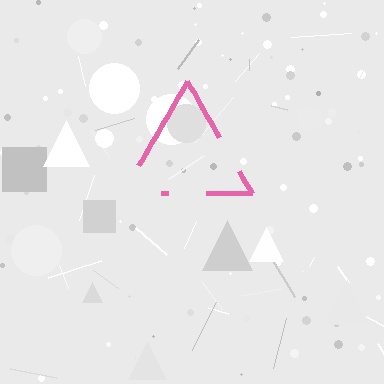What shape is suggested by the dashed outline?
The dashed outline suggests a triangle.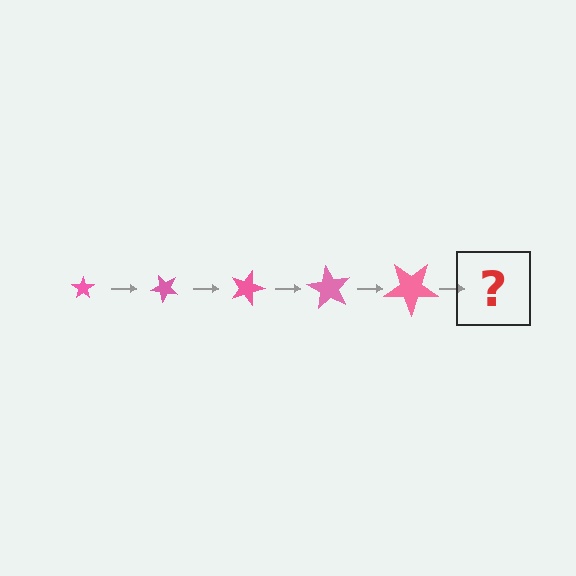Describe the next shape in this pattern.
It should be a star, larger than the previous one and rotated 225 degrees from the start.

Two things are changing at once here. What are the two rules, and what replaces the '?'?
The two rules are that the star grows larger each step and it rotates 45 degrees each step. The '?' should be a star, larger than the previous one and rotated 225 degrees from the start.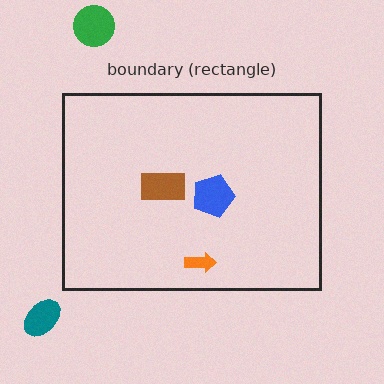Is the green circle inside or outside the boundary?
Outside.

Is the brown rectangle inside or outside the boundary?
Inside.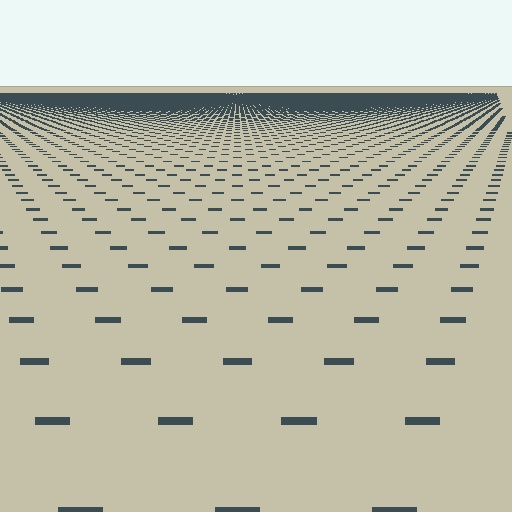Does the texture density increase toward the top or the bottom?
Density increases toward the top.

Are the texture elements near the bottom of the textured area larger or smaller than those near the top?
Larger. Near the bottom, elements are closer to the viewer and appear at a bigger on-screen size.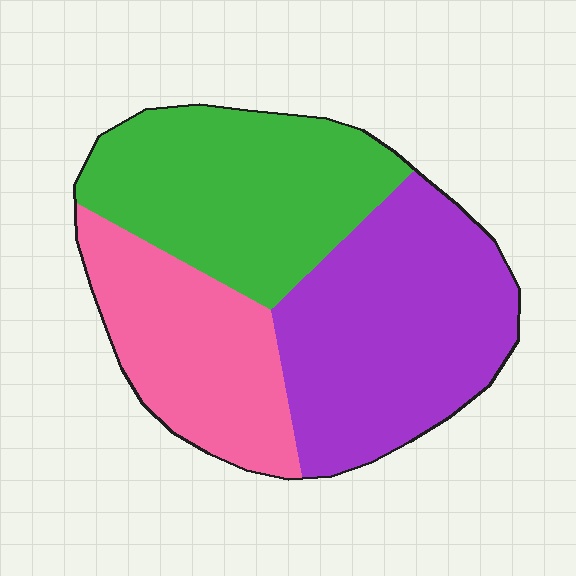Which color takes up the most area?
Purple, at roughly 40%.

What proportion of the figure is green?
Green takes up about one third (1/3) of the figure.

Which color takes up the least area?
Pink, at roughly 25%.